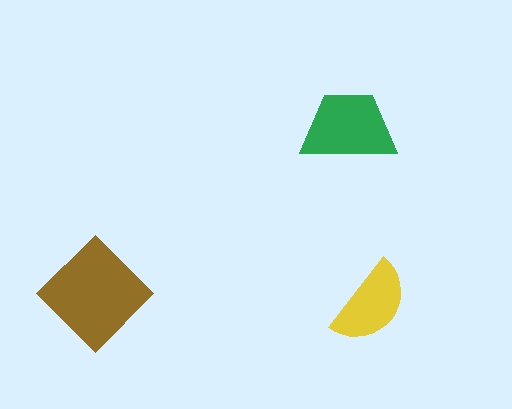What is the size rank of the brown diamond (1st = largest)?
1st.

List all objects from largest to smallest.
The brown diamond, the green trapezoid, the yellow semicircle.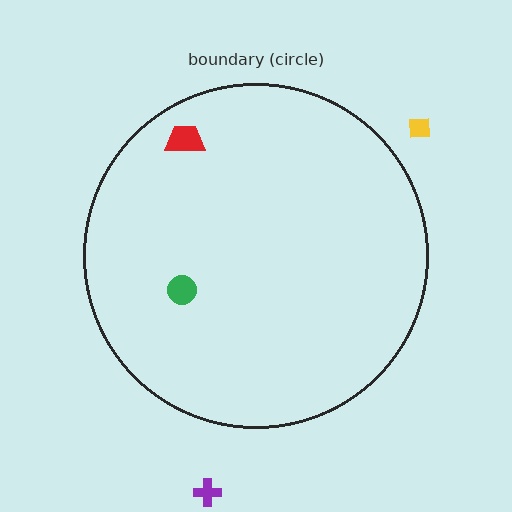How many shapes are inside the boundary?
2 inside, 2 outside.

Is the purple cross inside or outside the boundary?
Outside.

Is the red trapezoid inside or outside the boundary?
Inside.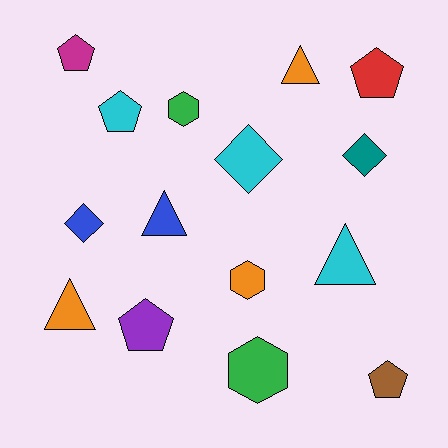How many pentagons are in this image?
There are 5 pentagons.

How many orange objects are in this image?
There are 3 orange objects.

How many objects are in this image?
There are 15 objects.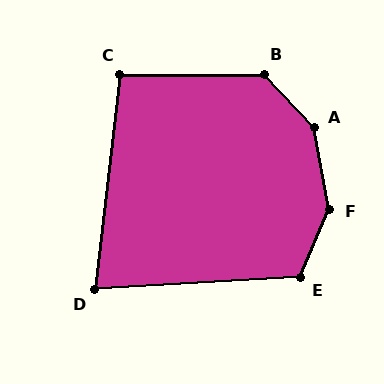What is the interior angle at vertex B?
Approximately 133 degrees (obtuse).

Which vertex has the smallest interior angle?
D, at approximately 80 degrees.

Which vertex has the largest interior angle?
A, at approximately 147 degrees.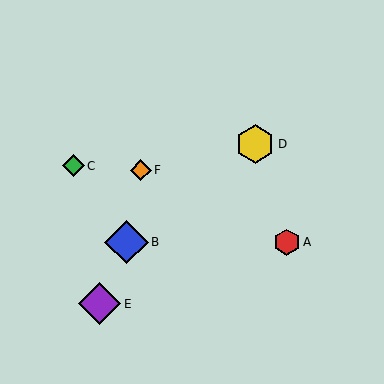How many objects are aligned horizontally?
2 objects (A, B) are aligned horizontally.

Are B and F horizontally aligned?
No, B is at y≈242 and F is at y≈170.